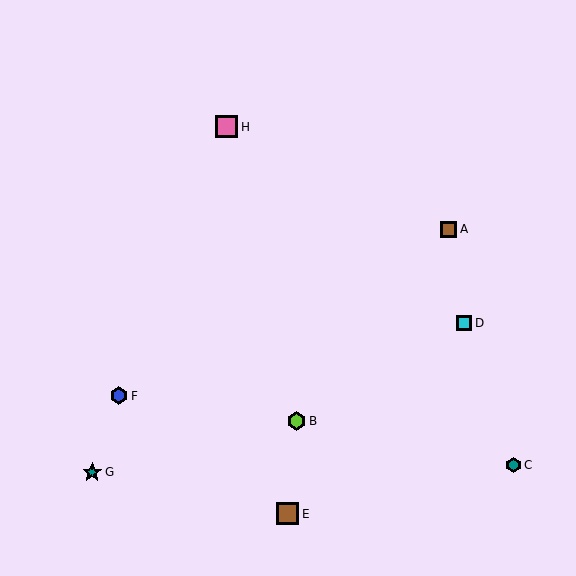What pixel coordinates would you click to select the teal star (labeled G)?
Click at (92, 472) to select the teal star G.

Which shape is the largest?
The pink square (labeled H) is the largest.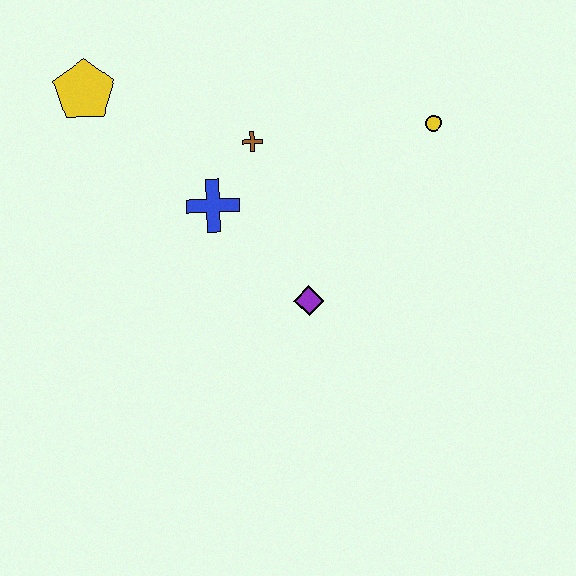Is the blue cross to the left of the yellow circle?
Yes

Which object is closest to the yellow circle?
The brown cross is closest to the yellow circle.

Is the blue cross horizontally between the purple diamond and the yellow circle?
No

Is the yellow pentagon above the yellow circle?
Yes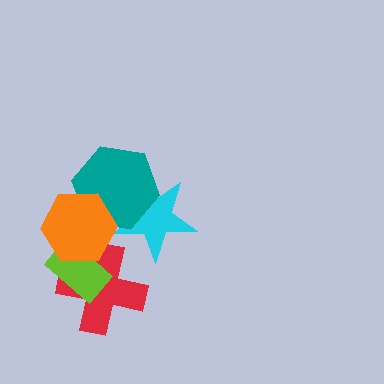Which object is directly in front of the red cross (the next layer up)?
The lime rectangle is directly in front of the red cross.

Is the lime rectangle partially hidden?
Yes, it is partially covered by another shape.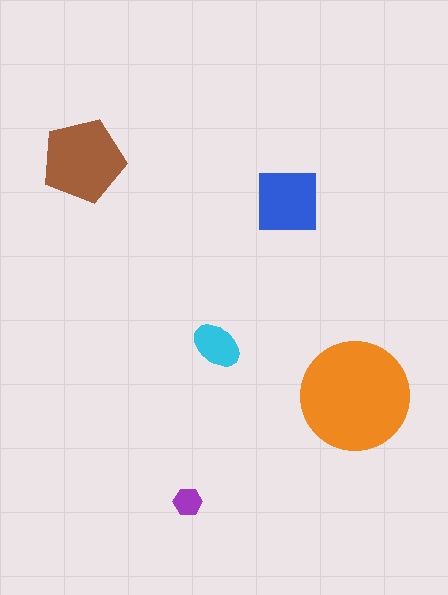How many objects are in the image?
There are 5 objects in the image.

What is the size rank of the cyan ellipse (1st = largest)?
4th.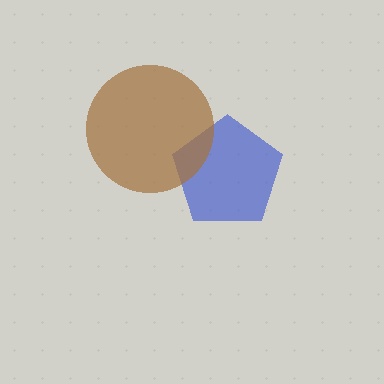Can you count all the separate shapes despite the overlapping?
Yes, there are 2 separate shapes.